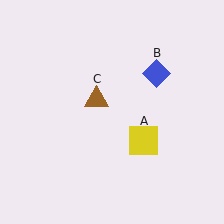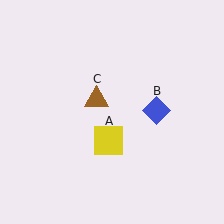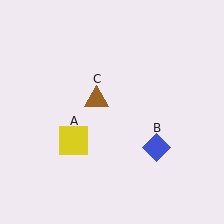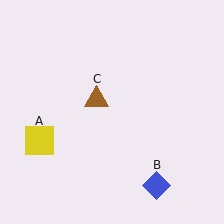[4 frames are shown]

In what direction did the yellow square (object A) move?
The yellow square (object A) moved left.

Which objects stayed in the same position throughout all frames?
Brown triangle (object C) remained stationary.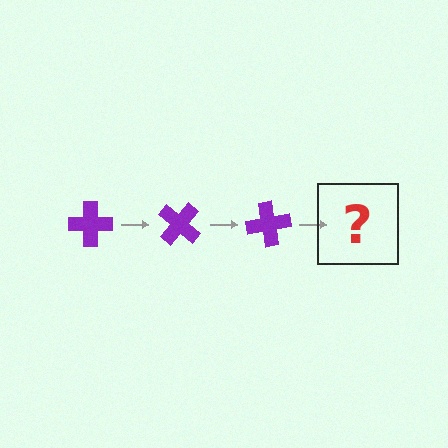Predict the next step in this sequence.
The next step is a purple cross rotated 120 degrees.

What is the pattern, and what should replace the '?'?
The pattern is that the cross rotates 40 degrees each step. The '?' should be a purple cross rotated 120 degrees.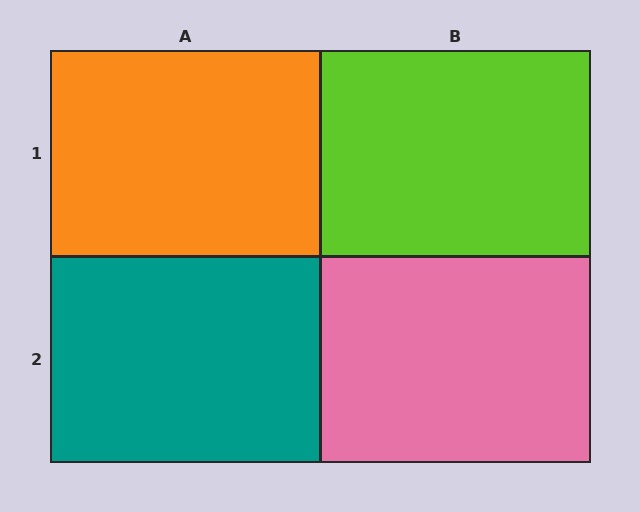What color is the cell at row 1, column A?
Orange.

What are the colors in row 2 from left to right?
Teal, pink.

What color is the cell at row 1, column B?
Lime.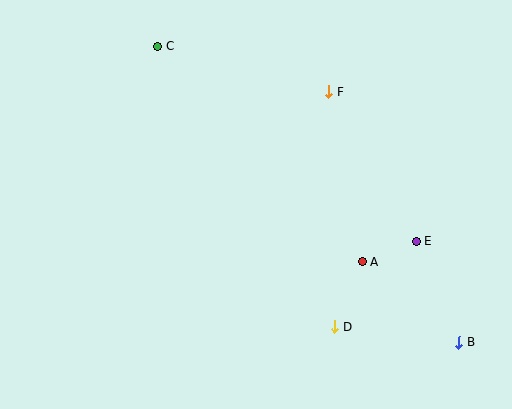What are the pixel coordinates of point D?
Point D is at (334, 326).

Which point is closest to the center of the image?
Point A at (362, 262) is closest to the center.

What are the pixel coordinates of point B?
Point B is at (459, 342).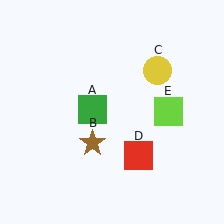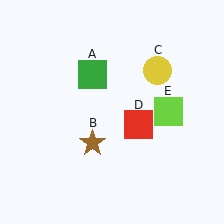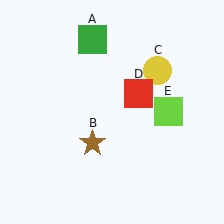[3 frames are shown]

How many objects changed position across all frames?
2 objects changed position: green square (object A), red square (object D).